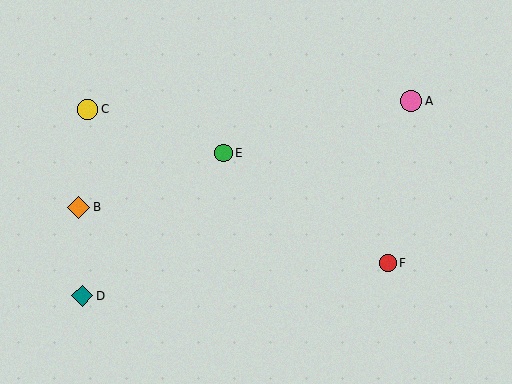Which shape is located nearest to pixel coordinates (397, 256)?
The red circle (labeled F) at (388, 263) is nearest to that location.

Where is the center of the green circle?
The center of the green circle is at (223, 153).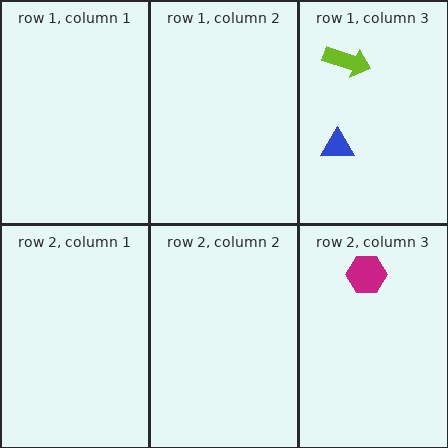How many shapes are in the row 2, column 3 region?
1.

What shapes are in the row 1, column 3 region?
The lime arrow, the blue triangle.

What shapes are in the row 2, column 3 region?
The magenta hexagon.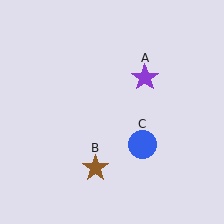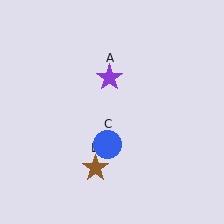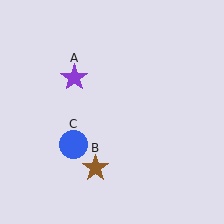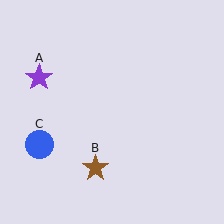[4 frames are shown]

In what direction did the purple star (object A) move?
The purple star (object A) moved left.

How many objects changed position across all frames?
2 objects changed position: purple star (object A), blue circle (object C).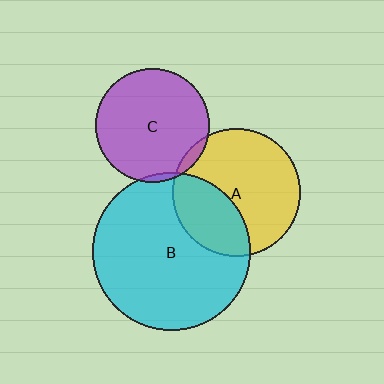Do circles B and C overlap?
Yes.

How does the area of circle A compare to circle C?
Approximately 1.3 times.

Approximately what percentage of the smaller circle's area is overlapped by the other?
Approximately 5%.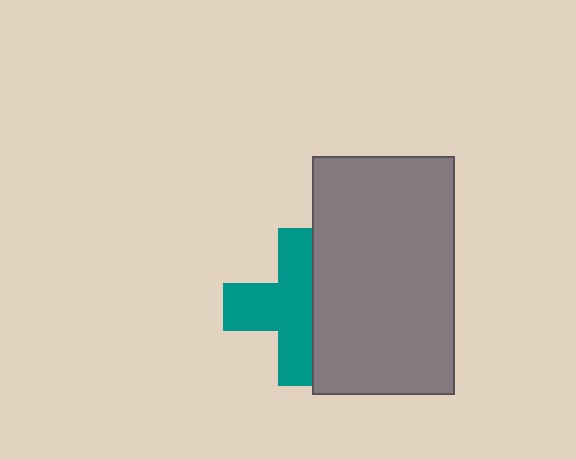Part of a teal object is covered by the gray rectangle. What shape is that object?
It is a cross.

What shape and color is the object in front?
The object in front is a gray rectangle.